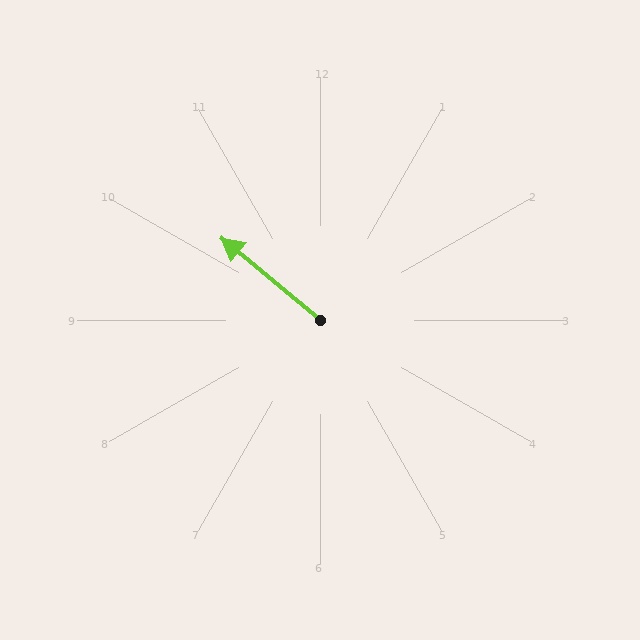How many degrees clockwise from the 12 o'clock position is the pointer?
Approximately 310 degrees.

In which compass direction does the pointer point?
Northwest.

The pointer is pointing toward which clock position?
Roughly 10 o'clock.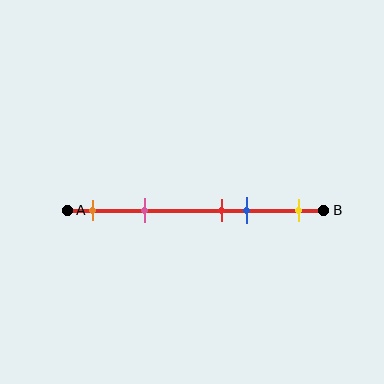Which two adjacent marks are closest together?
The red and blue marks are the closest adjacent pair.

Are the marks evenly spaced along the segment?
No, the marks are not evenly spaced.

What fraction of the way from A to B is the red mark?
The red mark is approximately 60% (0.6) of the way from A to B.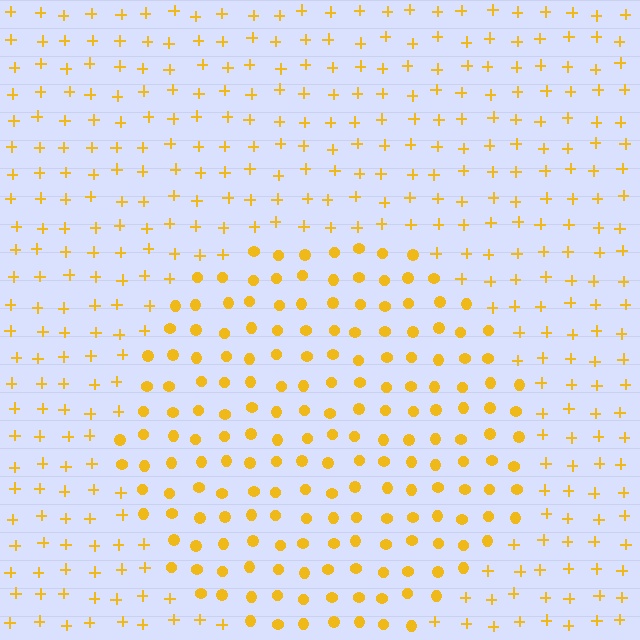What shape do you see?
I see a circle.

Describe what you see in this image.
The image is filled with small yellow elements arranged in a uniform grid. A circle-shaped region contains circles, while the surrounding area contains plus signs. The boundary is defined purely by the change in element shape.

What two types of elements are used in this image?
The image uses circles inside the circle region and plus signs outside it.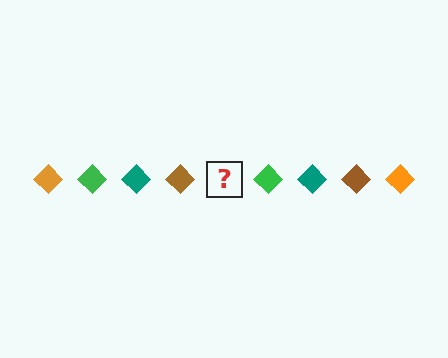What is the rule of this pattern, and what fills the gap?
The rule is that the pattern cycles through orange, green, teal, brown diamonds. The gap should be filled with an orange diamond.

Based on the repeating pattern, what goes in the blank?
The blank should be an orange diamond.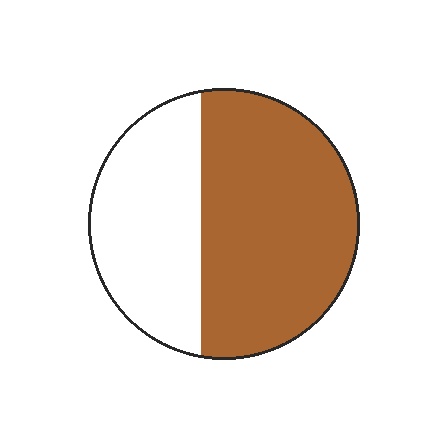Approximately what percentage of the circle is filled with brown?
Approximately 60%.